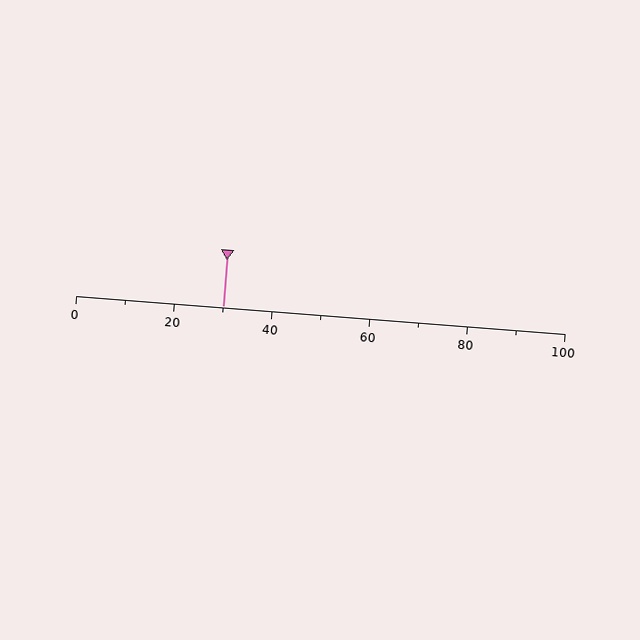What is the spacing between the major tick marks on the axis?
The major ticks are spaced 20 apart.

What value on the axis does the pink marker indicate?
The marker indicates approximately 30.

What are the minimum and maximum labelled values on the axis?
The axis runs from 0 to 100.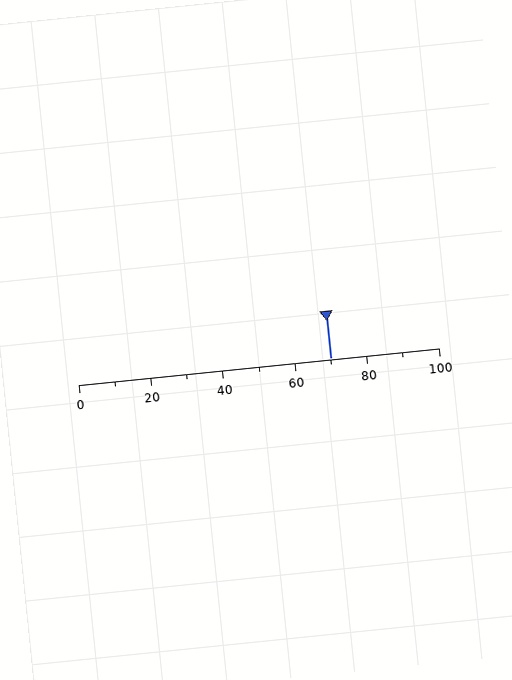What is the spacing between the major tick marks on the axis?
The major ticks are spaced 20 apart.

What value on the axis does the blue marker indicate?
The marker indicates approximately 70.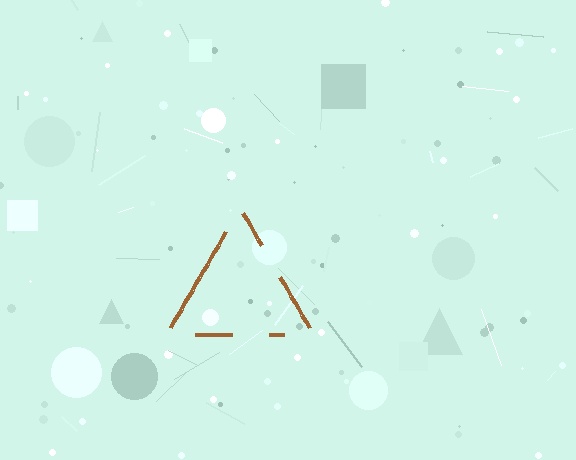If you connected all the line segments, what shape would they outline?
They would outline a triangle.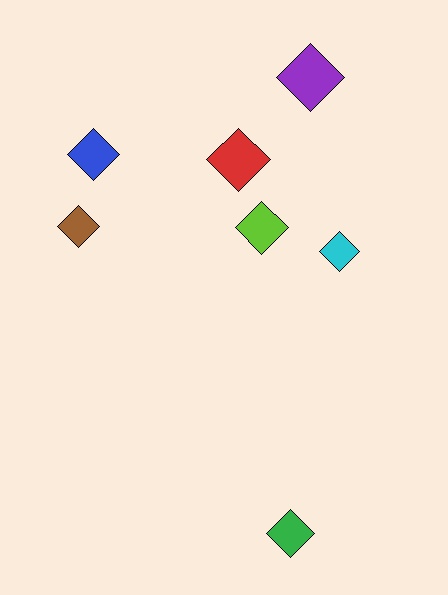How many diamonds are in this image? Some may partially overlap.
There are 7 diamonds.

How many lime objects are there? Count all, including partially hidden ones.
There is 1 lime object.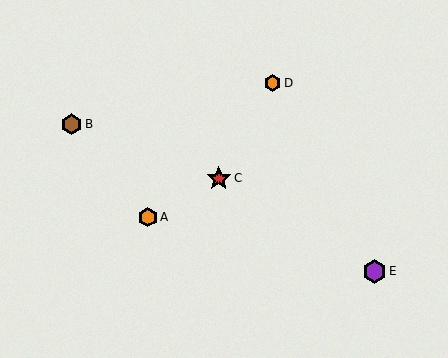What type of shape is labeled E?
Shape E is a purple hexagon.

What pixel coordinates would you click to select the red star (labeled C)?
Click at (219, 178) to select the red star C.